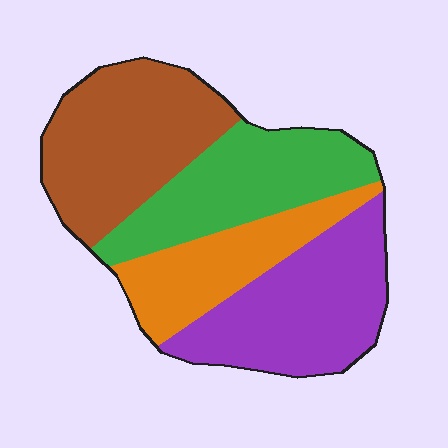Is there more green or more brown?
Brown.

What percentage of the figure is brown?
Brown takes up about one quarter (1/4) of the figure.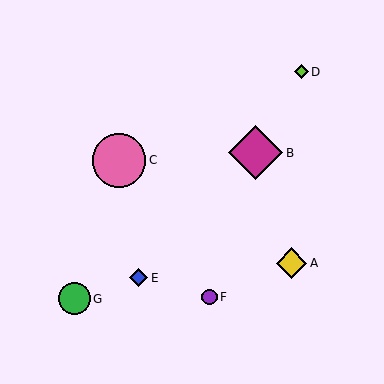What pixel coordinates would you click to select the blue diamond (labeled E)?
Click at (139, 278) to select the blue diamond E.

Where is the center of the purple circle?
The center of the purple circle is at (209, 297).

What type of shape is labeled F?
Shape F is a purple circle.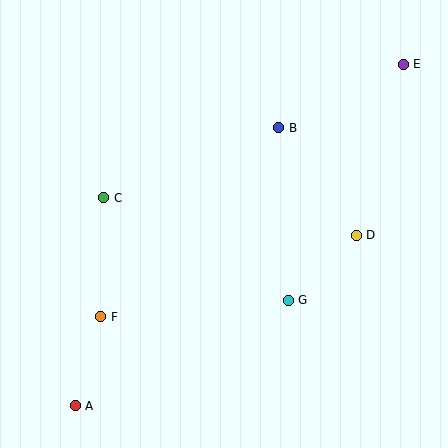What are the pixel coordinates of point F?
Point F is at (101, 317).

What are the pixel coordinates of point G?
Point G is at (288, 300).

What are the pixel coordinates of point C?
Point C is at (104, 198).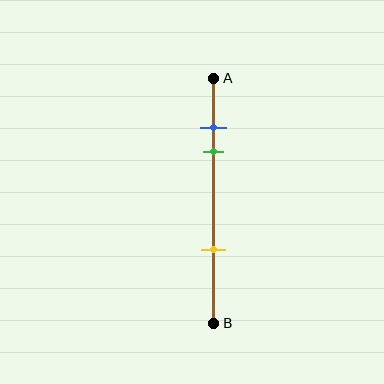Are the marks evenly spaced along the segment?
No, the marks are not evenly spaced.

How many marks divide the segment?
There are 3 marks dividing the segment.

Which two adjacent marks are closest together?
The blue and green marks are the closest adjacent pair.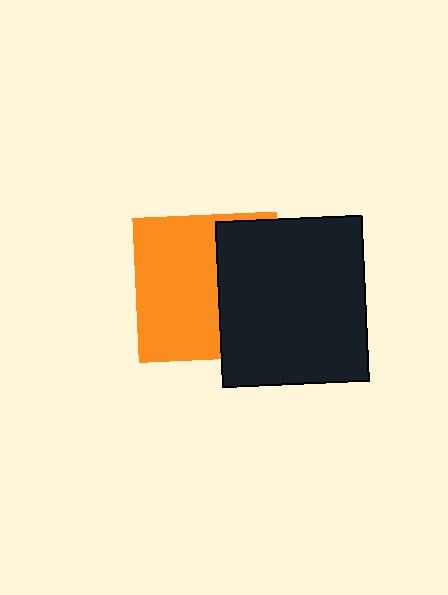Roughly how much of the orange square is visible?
About half of it is visible (roughly 59%).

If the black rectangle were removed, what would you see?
You would see the complete orange square.